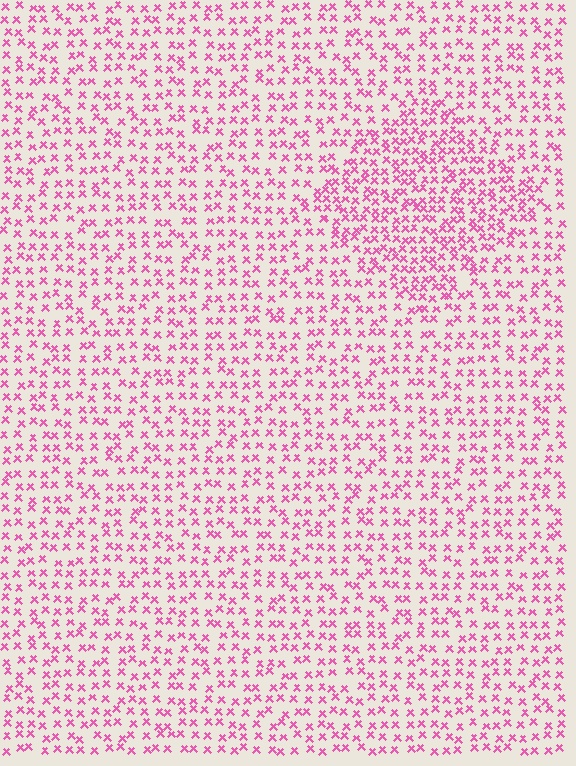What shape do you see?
I see a diamond.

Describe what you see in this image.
The image contains small pink elements arranged at two different densities. A diamond-shaped region is visible where the elements are more densely packed than the surrounding area.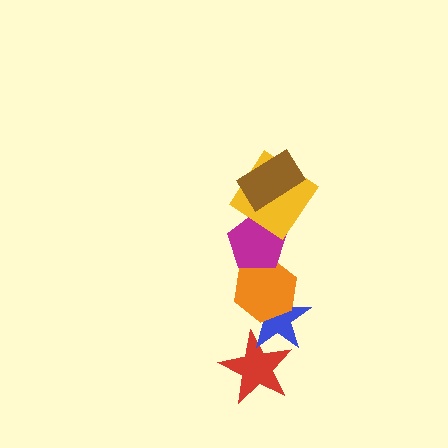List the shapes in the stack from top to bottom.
From top to bottom: the brown rectangle, the yellow diamond, the magenta pentagon, the orange hexagon, the blue star, the red star.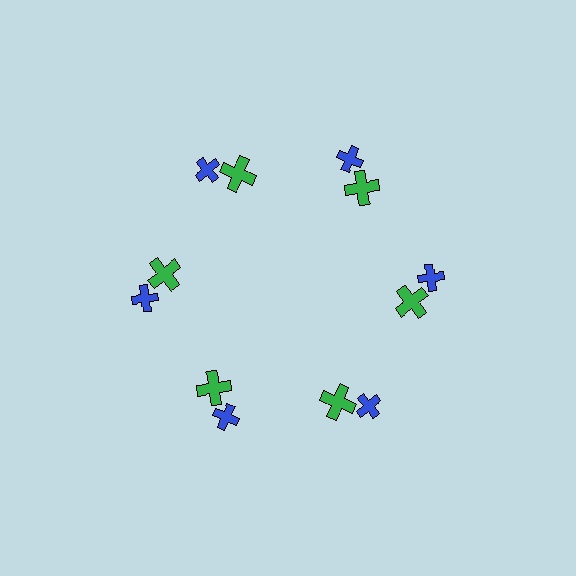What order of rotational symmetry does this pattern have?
This pattern has 6-fold rotational symmetry.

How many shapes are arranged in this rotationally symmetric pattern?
There are 12 shapes, arranged in 6 groups of 2.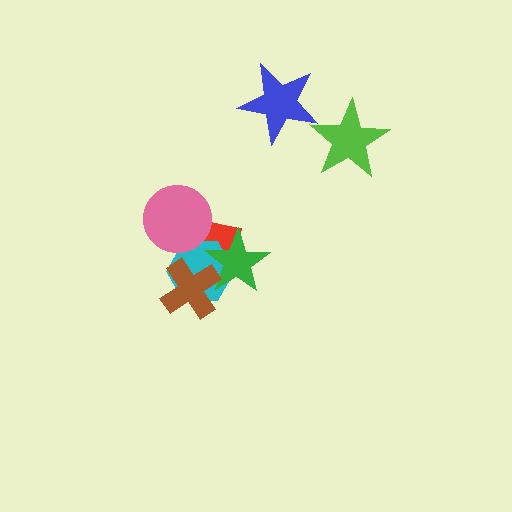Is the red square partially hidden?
Yes, it is partially covered by another shape.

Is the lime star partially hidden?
No, no other shape covers it.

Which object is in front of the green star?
The brown cross is in front of the green star.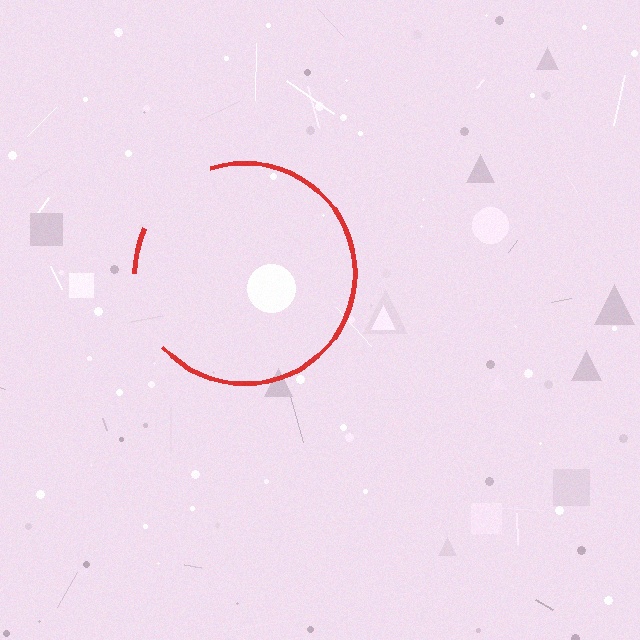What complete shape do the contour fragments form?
The contour fragments form a circle.